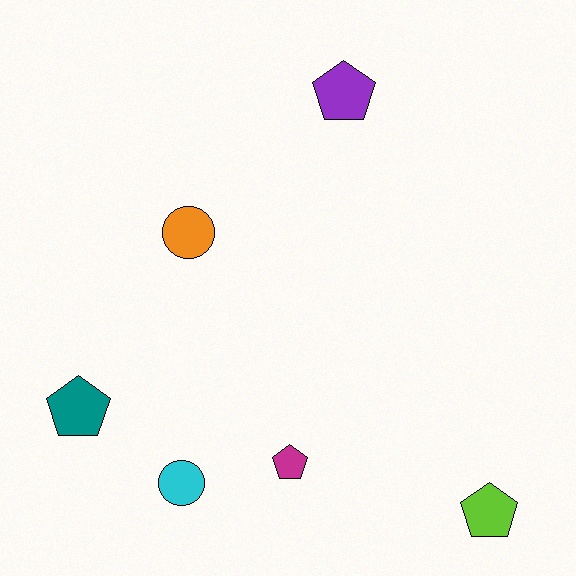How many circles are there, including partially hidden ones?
There are 2 circles.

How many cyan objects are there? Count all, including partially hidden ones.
There is 1 cyan object.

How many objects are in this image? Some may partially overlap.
There are 6 objects.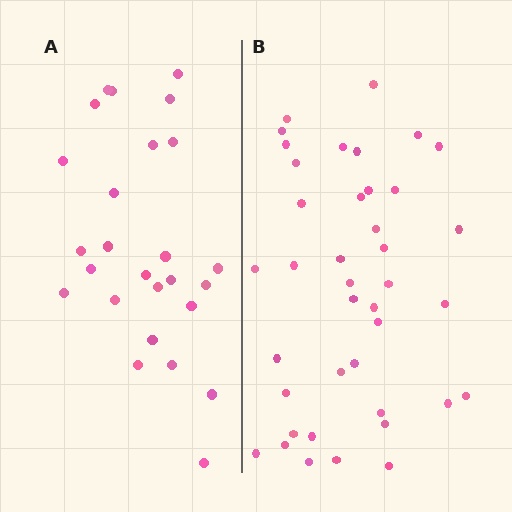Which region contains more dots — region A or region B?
Region B (the right region) has more dots.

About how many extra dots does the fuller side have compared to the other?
Region B has approximately 15 more dots than region A.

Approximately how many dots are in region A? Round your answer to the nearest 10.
About 30 dots. (The exact count is 26, which rounds to 30.)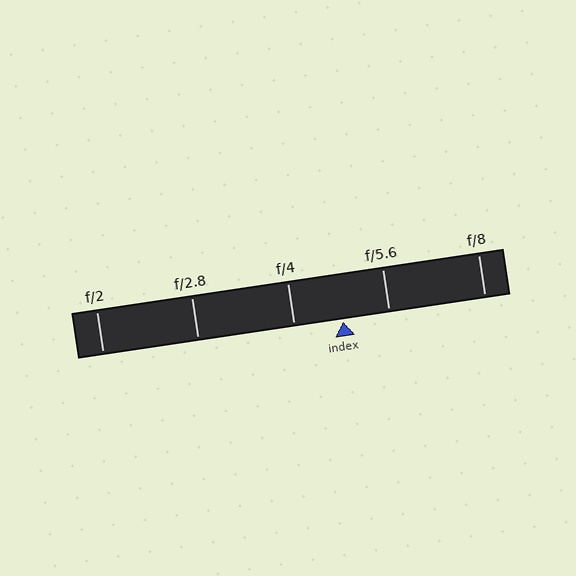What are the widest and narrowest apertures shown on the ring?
The widest aperture shown is f/2 and the narrowest is f/8.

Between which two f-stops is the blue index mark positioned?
The index mark is between f/4 and f/5.6.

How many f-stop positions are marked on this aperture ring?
There are 5 f-stop positions marked.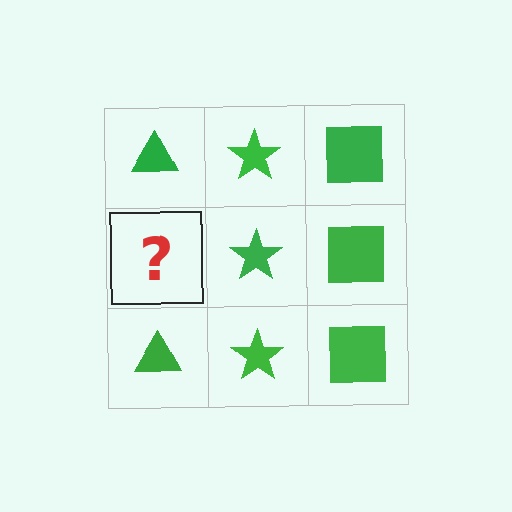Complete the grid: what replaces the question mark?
The question mark should be replaced with a green triangle.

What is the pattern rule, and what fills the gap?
The rule is that each column has a consistent shape. The gap should be filled with a green triangle.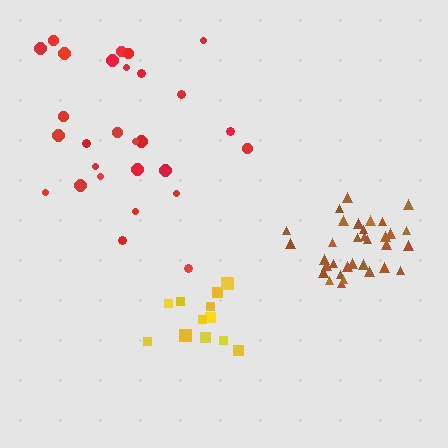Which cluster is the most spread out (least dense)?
Red.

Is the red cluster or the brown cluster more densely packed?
Brown.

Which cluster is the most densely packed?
Brown.